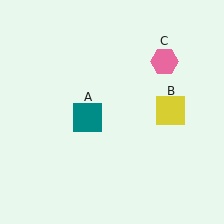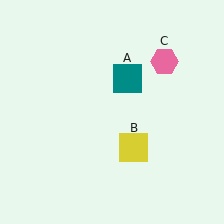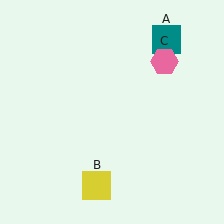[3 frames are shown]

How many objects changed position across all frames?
2 objects changed position: teal square (object A), yellow square (object B).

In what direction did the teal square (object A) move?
The teal square (object A) moved up and to the right.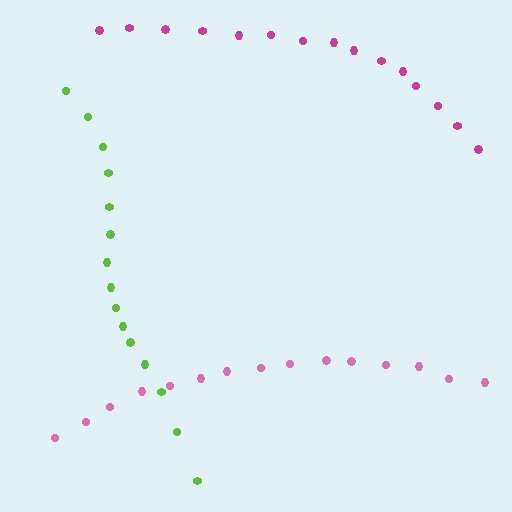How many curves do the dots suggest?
There are 3 distinct paths.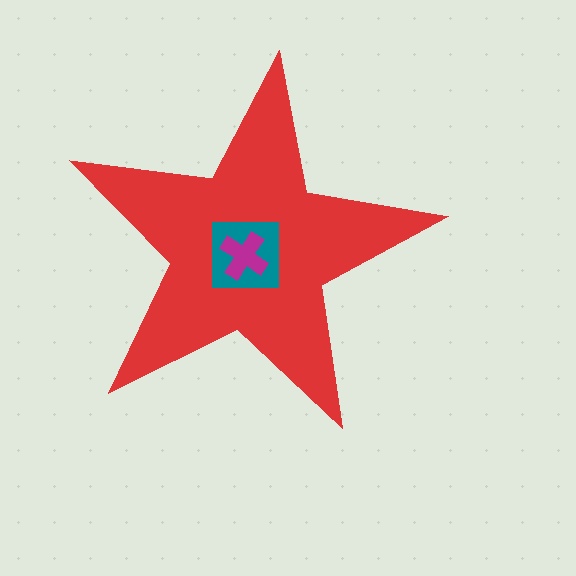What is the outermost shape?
The red star.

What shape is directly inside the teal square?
The magenta cross.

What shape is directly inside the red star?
The teal square.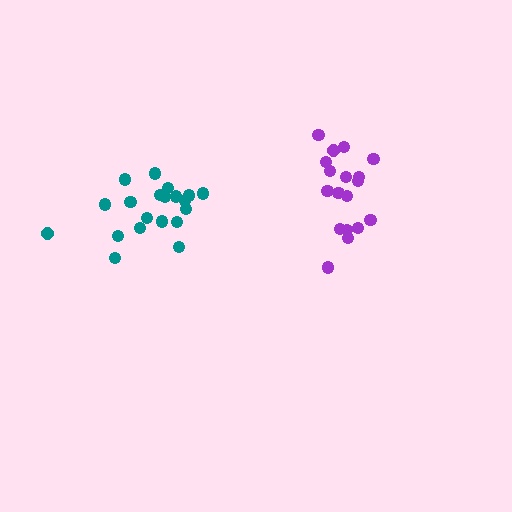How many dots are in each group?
Group 1: 18 dots, Group 2: 20 dots (38 total).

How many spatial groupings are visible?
There are 2 spatial groupings.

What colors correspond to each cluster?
The clusters are colored: purple, teal.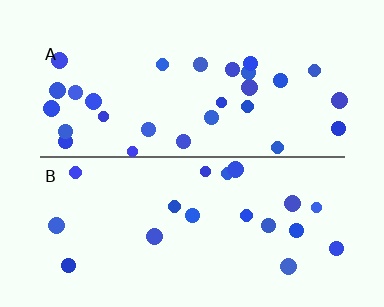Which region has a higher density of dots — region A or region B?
A (the top).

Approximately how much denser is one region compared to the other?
Approximately 1.5× — region A over region B.